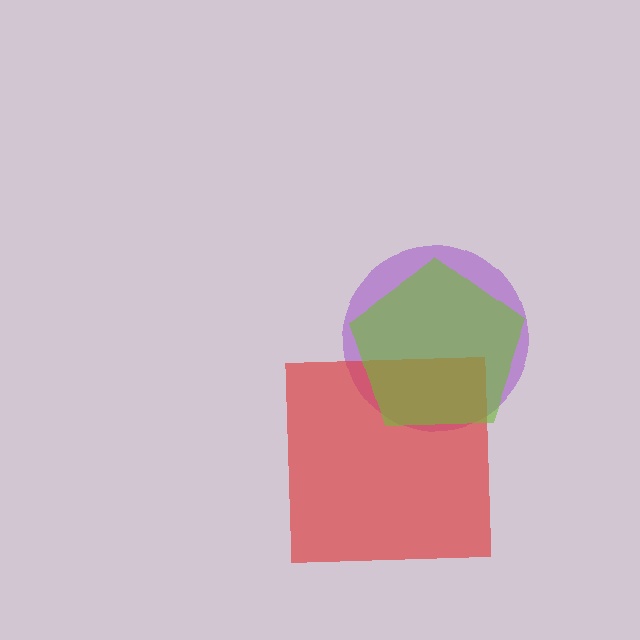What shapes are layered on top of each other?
The layered shapes are: a purple circle, a red square, a lime pentagon.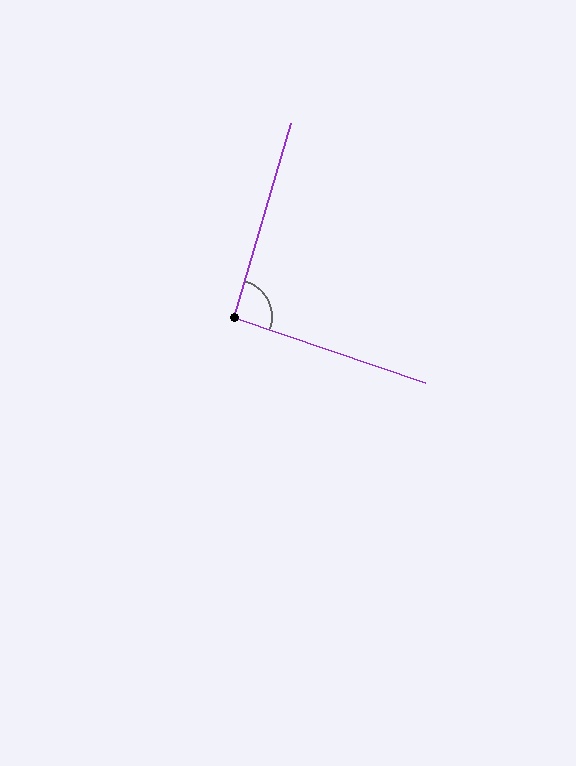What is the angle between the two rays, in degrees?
Approximately 93 degrees.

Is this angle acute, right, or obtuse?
It is approximately a right angle.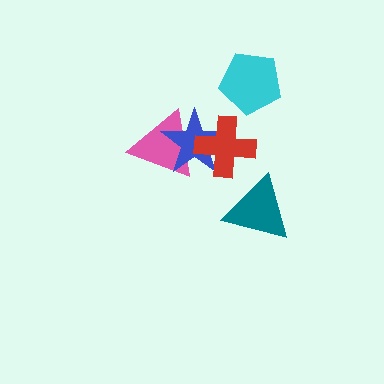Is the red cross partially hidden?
No, no other shape covers it.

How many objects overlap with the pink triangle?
2 objects overlap with the pink triangle.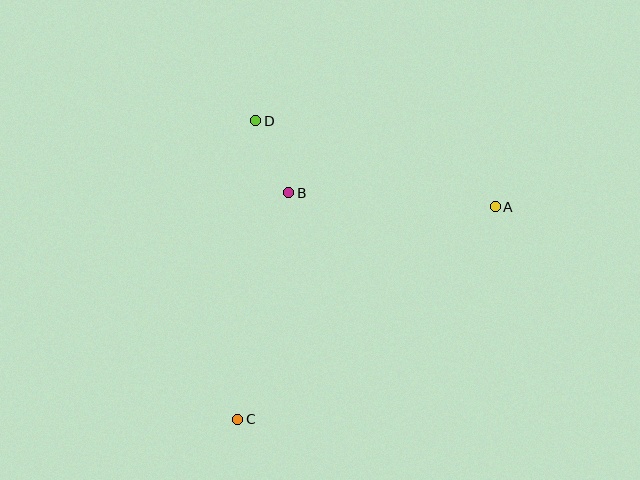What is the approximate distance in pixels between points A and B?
The distance between A and B is approximately 207 pixels.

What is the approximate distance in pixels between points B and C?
The distance between B and C is approximately 232 pixels.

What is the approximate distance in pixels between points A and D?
The distance between A and D is approximately 255 pixels.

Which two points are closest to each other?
Points B and D are closest to each other.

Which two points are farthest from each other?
Points A and C are farthest from each other.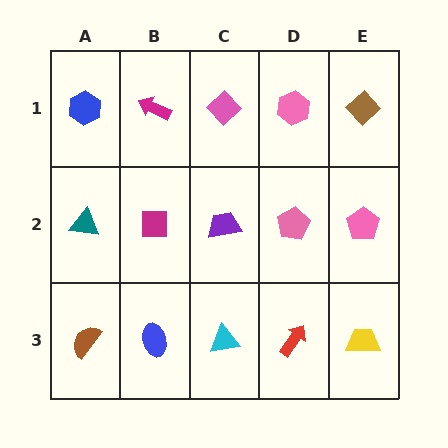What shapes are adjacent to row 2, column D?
A pink hexagon (row 1, column D), a red arrow (row 3, column D), a purple trapezoid (row 2, column C), a pink pentagon (row 2, column E).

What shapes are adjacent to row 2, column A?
A blue hexagon (row 1, column A), a brown semicircle (row 3, column A), a magenta square (row 2, column B).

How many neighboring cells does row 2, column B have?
4.